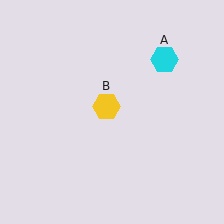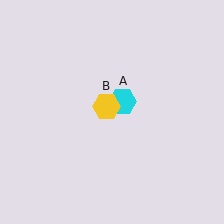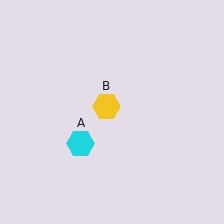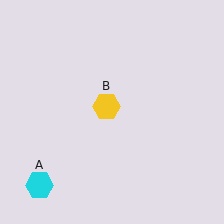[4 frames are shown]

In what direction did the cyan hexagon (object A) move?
The cyan hexagon (object A) moved down and to the left.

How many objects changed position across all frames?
1 object changed position: cyan hexagon (object A).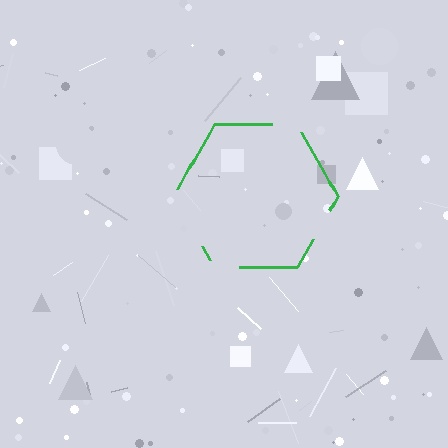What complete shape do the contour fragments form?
The contour fragments form a hexagon.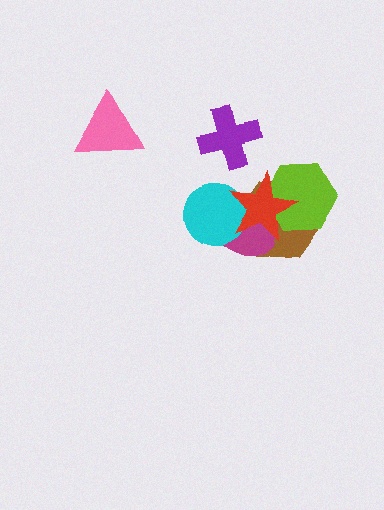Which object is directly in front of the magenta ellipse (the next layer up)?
The cyan circle is directly in front of the magenta ellipse.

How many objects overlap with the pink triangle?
0 objects overlap with the pink triangle.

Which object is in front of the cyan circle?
The red star is in front of the cyan circle.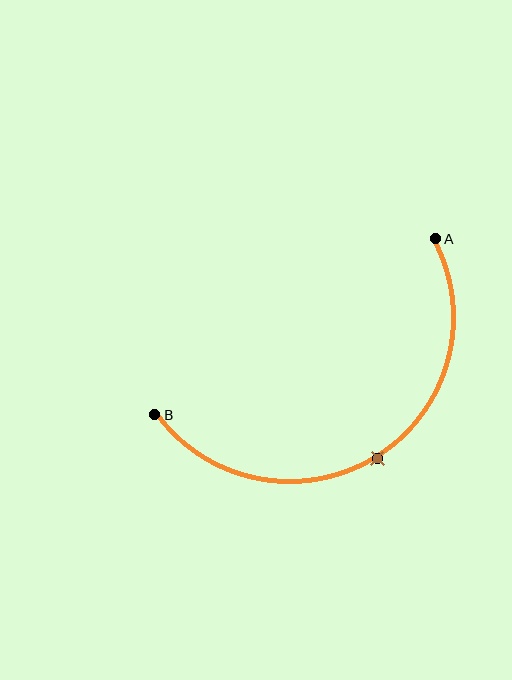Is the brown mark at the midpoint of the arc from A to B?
Yes. The brown mark lies on the arc at equal arc-length from both A and B — it is the arc midpoint.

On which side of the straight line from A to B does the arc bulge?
The arc bulges below the straight line connecting A and B.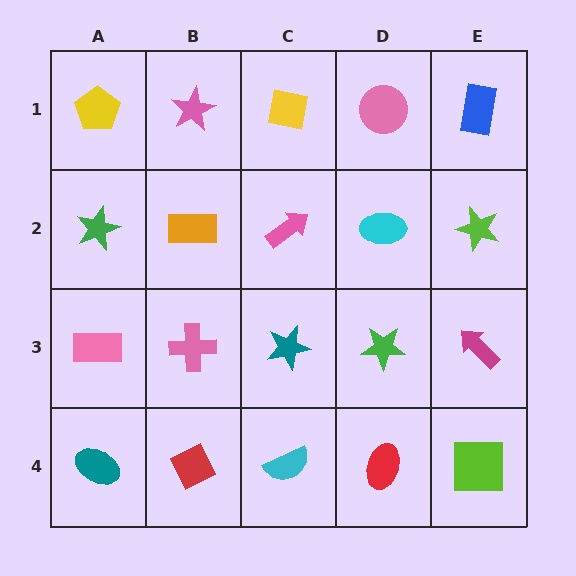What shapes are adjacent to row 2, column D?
A pink circle (row 1, column D), a green star (row 3, column D), a pink arrow (row 2, column C), a lime star (row 2, column E).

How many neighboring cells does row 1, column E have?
2.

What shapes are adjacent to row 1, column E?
A lime star (row 2, column E), a pink circle (row 1, column D).